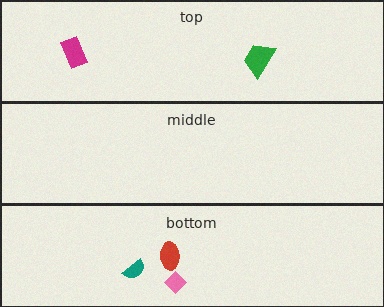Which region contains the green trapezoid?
The top region.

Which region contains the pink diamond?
The bottom region.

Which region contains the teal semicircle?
The bottom region.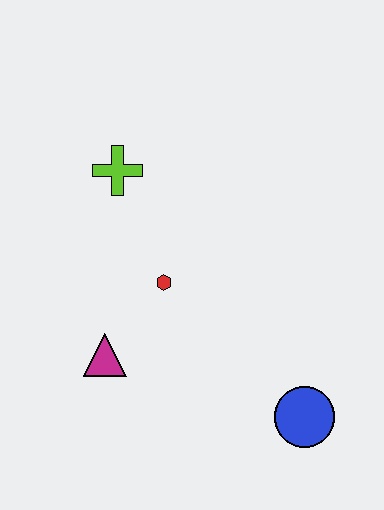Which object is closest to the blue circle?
The red hexagon is closest to the blue circle.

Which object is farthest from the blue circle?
The lime cross is farthest from the blue circle.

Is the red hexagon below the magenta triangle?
No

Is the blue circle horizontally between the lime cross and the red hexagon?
No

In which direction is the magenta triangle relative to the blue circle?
The magenta triangle is to the left of the blue circle.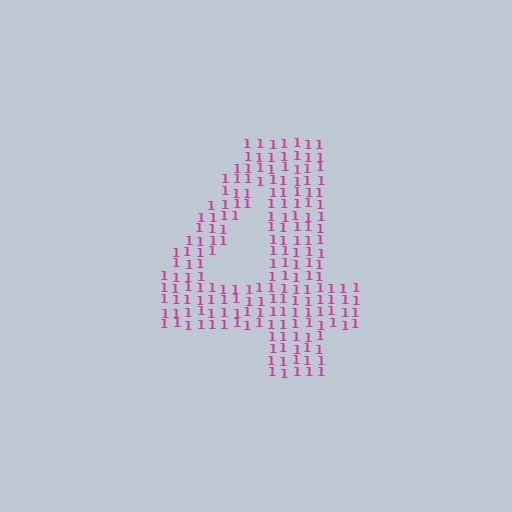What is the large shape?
The large shape is the digit 4.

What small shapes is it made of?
It is made of small digit 1's.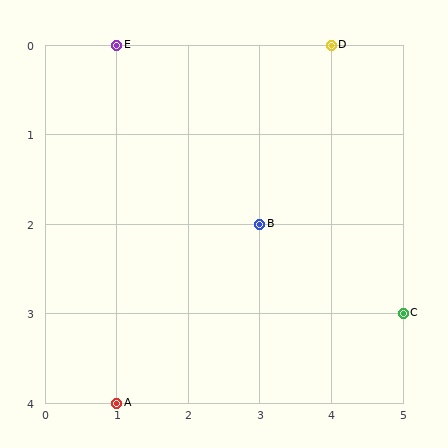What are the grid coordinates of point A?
Point A is at grid coordinates (1, 4).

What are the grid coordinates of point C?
Point C is at grid coordinates (5, 3).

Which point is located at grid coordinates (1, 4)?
Point A is at (1, 4).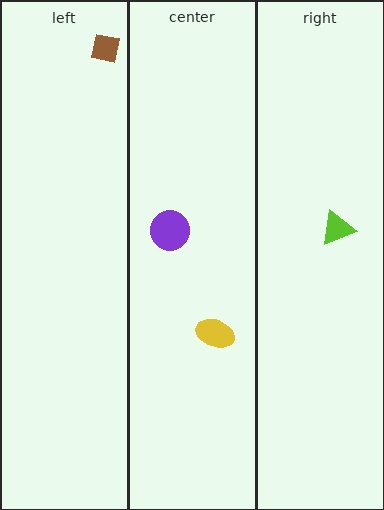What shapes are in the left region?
The brown square.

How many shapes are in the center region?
2.